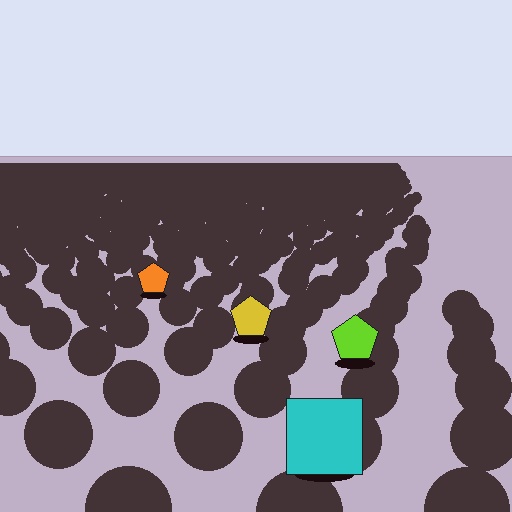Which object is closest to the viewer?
The cyan square is closest. The texture marks near it are larger and more spread out.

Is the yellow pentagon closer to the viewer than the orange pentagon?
Yes. The yellow pentagon is closer — you can tell from the texture gradient: the ground texture is coarser near it.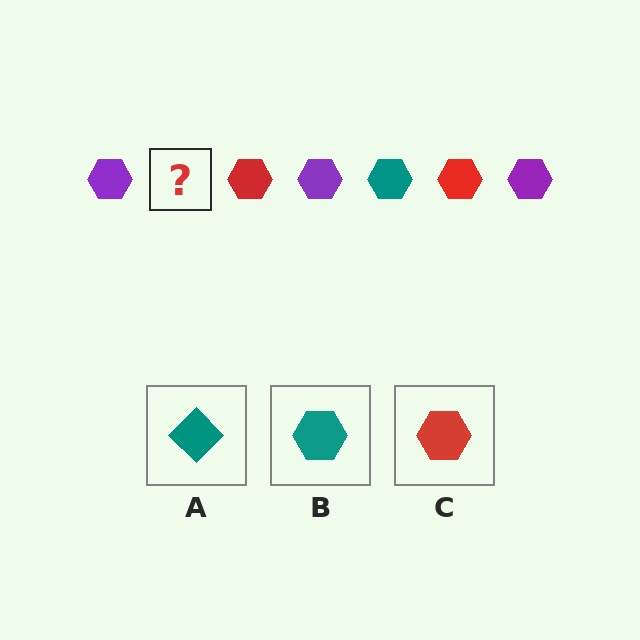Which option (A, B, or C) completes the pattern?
B.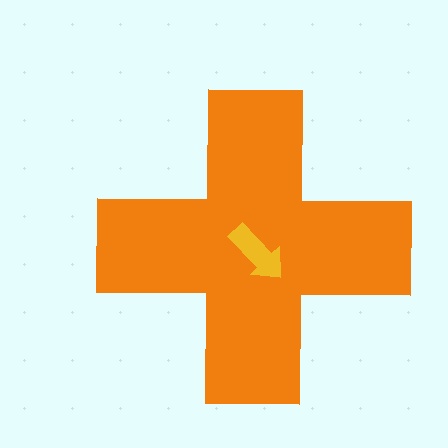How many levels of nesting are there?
2.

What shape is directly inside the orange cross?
The yellow arrow.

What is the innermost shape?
The yellow arrow.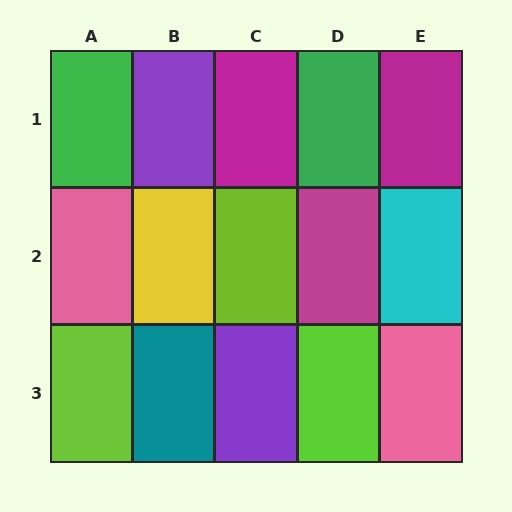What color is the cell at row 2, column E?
Cyan.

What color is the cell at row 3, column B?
Teal.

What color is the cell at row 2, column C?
Lime.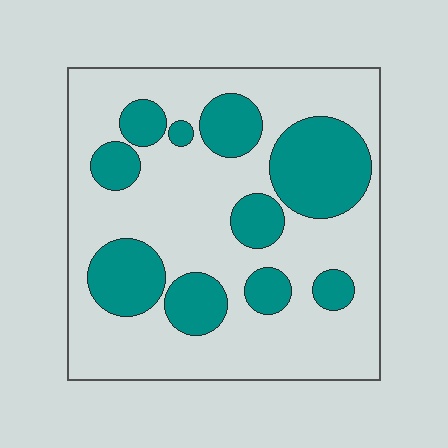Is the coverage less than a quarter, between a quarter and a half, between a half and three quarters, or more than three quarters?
Between a quarter and a half.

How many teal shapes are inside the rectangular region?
10.